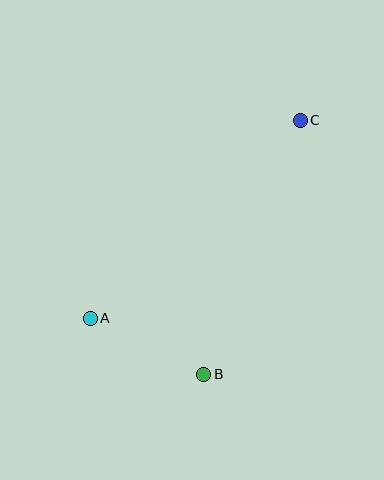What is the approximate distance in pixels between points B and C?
The distance between B and C is approximately 272 pixels.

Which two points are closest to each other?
Points A and B are closest to each other.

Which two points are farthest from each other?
Points A and C are farthest from each other.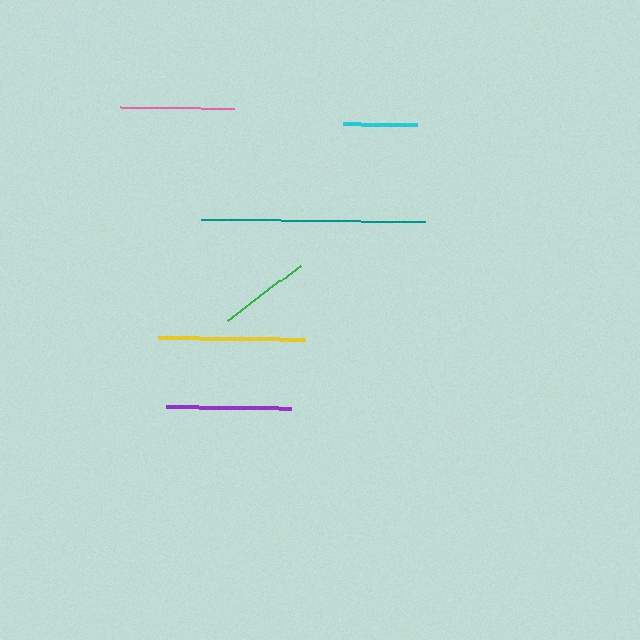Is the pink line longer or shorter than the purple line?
The purple line is longer than the pink line.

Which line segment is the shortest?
The cyan line is the shortest at approximately 75 pixels.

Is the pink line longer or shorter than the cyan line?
The pink line is longer than the cyan line.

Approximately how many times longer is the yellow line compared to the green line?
The yellow line is approximately 1.6 times the length of the green line.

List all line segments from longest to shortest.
From longest to shortest: teal, yellow, purple, pink, green, cyan.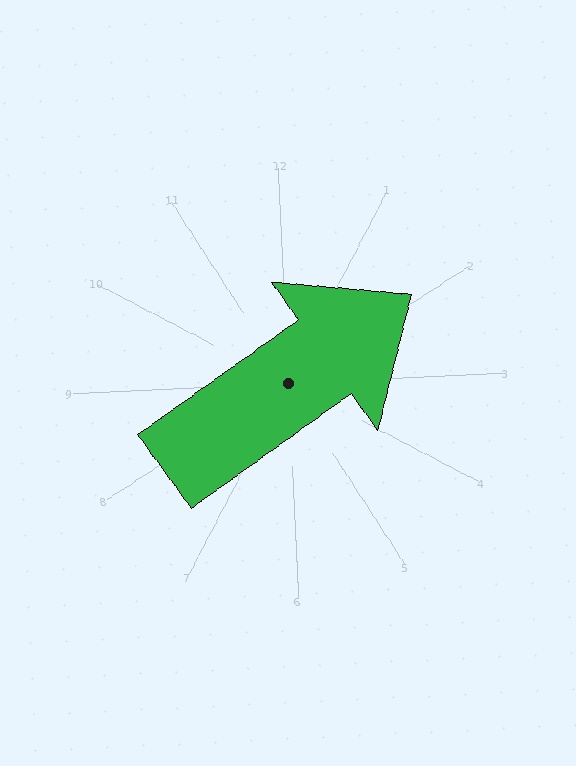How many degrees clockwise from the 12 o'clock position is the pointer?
Approximately 57 degrees.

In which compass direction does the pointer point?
Northeast.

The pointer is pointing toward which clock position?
Roughly 2 o'clock.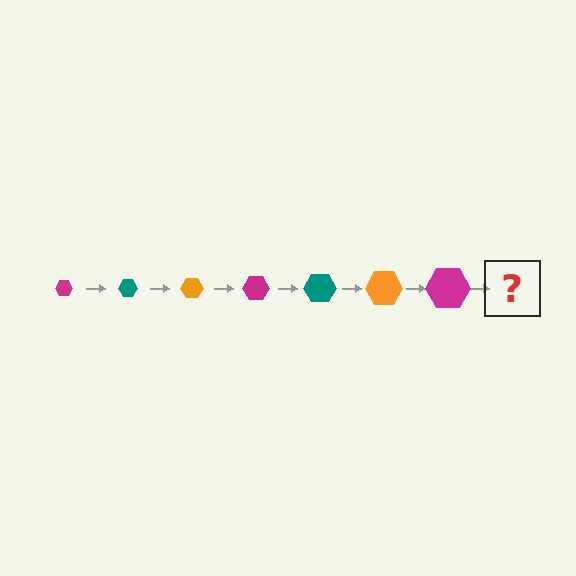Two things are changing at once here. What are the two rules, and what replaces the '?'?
The two rules are that the hexagon grows larger each step and the color cycles through magenta, teal, and orange. The '?' should be a teal hexagon, larger than the previous one.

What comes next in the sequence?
The next element should be a teal hexagon, larger than the previous one.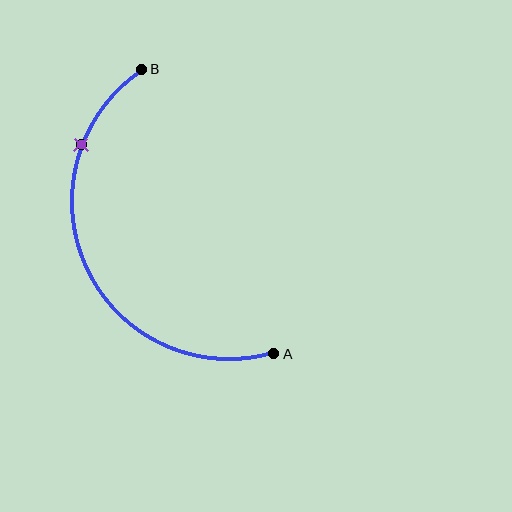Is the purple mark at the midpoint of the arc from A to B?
No. The purple mark lies on the arc but is closer to endpoint B. The arc midpoint would be at the point on the curve equidistant along the arc from both A and B.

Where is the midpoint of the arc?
The arc midpoint is the point on the curve farthest from the straight line joining A and B. It sits to the left of that line.